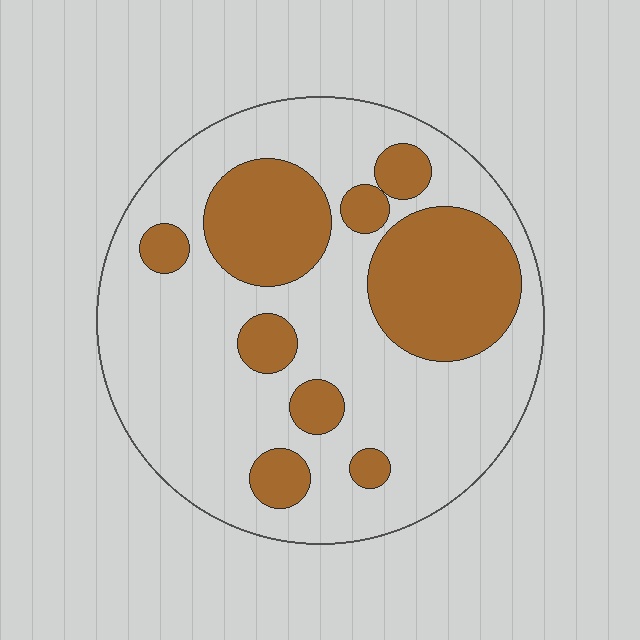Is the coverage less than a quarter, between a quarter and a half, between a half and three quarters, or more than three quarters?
Between a quarter and a half.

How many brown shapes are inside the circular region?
9.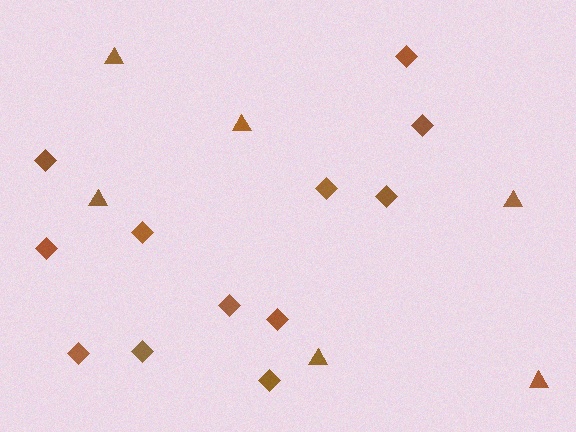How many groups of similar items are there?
There are 2 groups: one group of triangles (6) and one group of diamonds (12).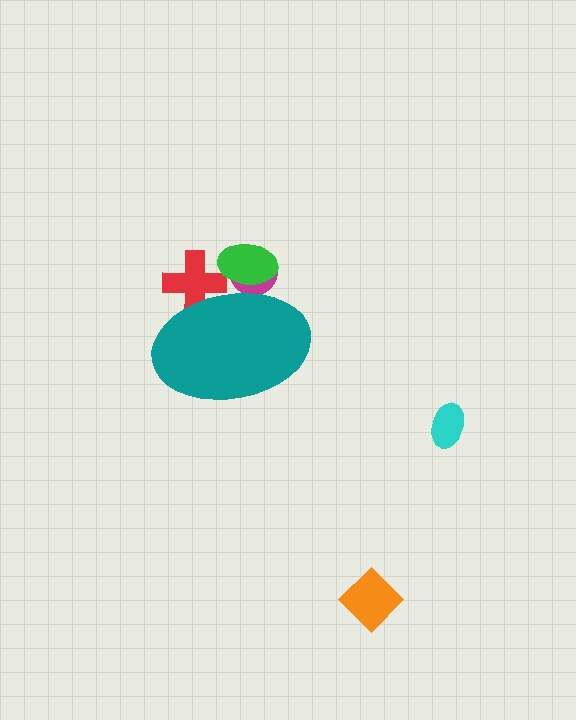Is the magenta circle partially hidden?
Yes, the magenta circle is partially hidden behind the teal ellipse.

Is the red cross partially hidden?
Yes, the red cross is partially hidden behind the teal ellipse.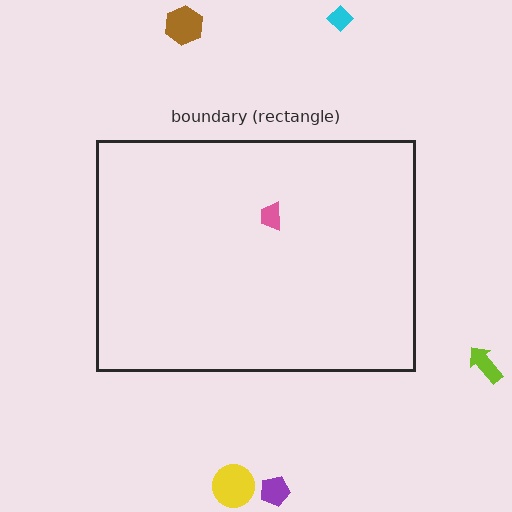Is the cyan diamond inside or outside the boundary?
Outside.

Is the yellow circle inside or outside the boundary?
Outside.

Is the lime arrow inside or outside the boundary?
Outside.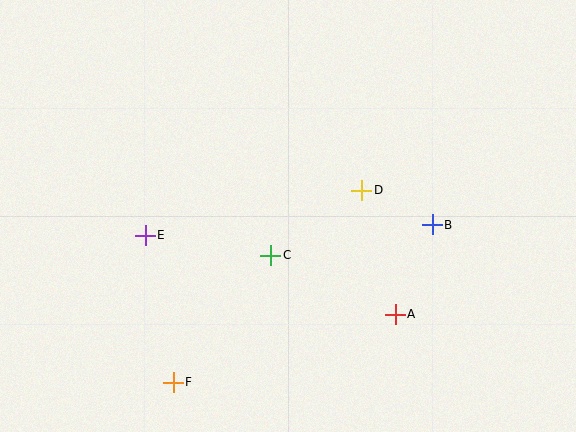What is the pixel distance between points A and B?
The distance between A and B is 97 pixels.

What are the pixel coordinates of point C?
Point C is at (271, 255).